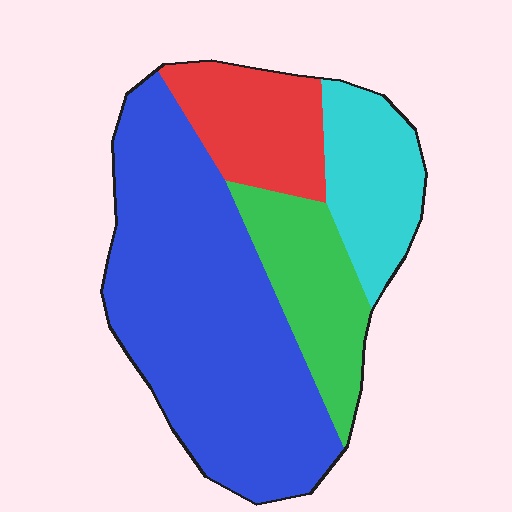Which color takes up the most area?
Blue, at roughly 55%.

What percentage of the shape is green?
Green takes up about one sixth (1/6) of the shape.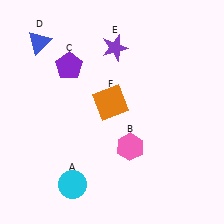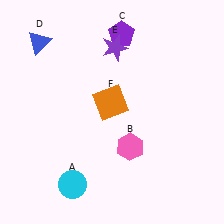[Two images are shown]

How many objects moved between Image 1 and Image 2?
1 object moved between the two images.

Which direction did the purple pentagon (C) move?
The purple pentagon (C) moved right.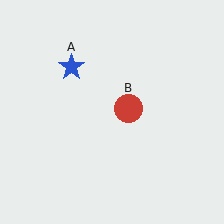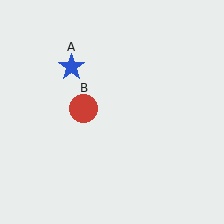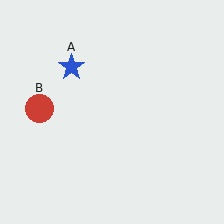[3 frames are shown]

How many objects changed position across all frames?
1 object changed position: red circle (object B).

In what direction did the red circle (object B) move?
The red circle (object B) moved left.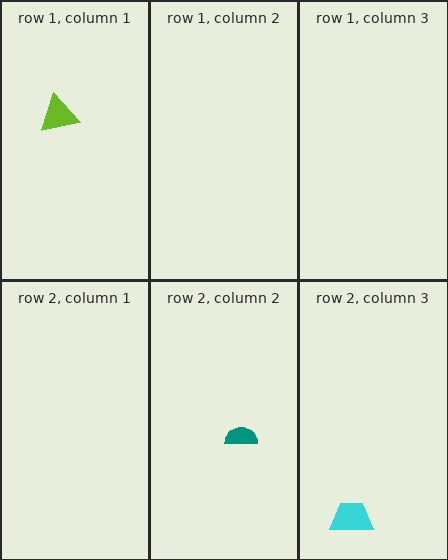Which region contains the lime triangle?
The row 1, column 1 region.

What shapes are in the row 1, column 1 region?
The lime triangle.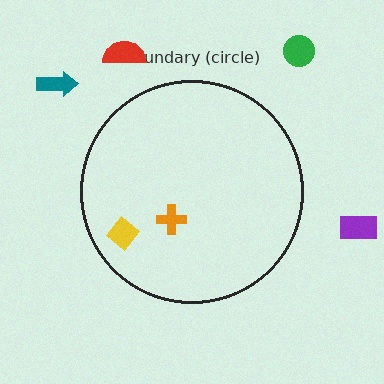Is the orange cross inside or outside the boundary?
Inside.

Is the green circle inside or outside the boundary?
Outside.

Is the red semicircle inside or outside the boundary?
Outside.